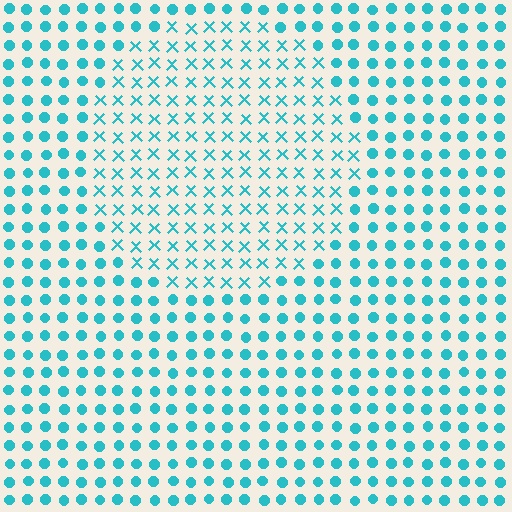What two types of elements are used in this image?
The image uses X marks inside the circle region and circles outside it.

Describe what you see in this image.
The image is filled with small cyan elements arranged in a uniform grid. A circle-shaped region contains X marks, while the surrounding area contains circles. The boundary is defined purely by the change in element shape.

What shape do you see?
I see a circle.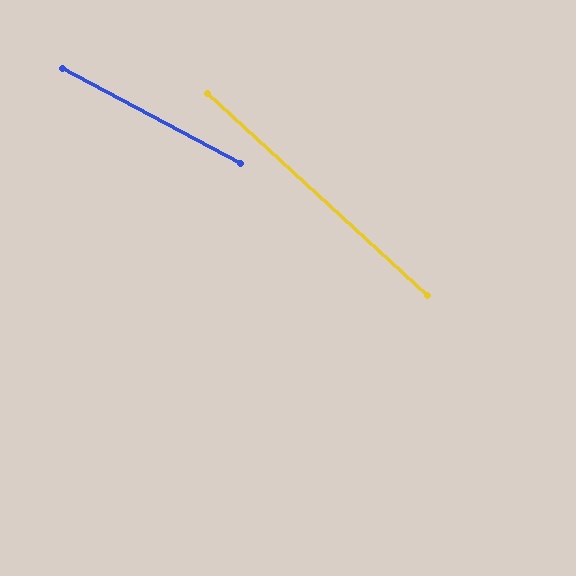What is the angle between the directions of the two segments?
Approximately 15 degrees.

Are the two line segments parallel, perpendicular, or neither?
Neither parallel nor perpendicular — they differ by about 15°.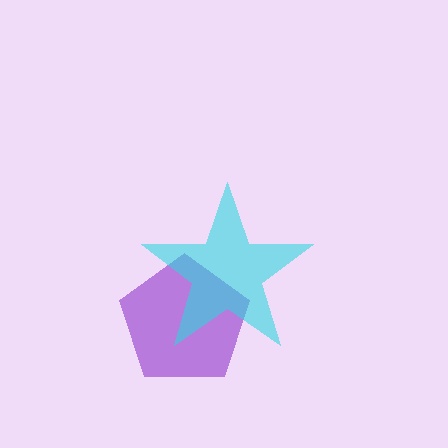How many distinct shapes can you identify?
There are 2 distinct shapes: a purple pentagon, a cyan star.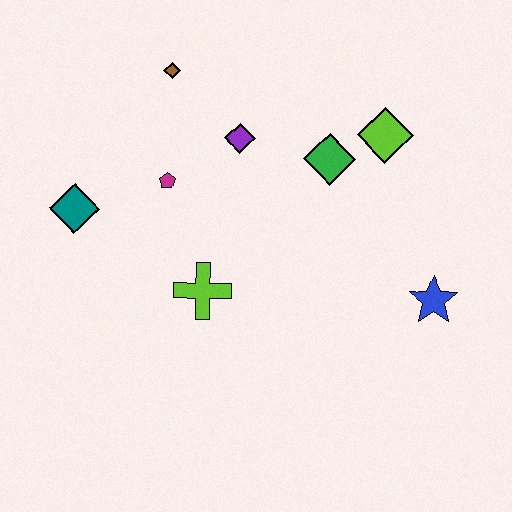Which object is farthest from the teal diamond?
The blue star is farthest from the teal diamond.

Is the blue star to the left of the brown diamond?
No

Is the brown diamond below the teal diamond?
No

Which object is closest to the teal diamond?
The magenta pentagon is closest to the teal diamond.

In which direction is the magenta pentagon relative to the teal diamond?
The magenta pentagon is to the right of the teal diamond.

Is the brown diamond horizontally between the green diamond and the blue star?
No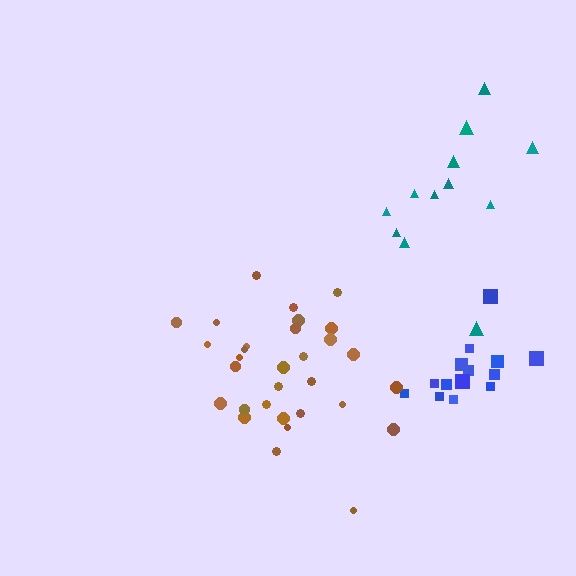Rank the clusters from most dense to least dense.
blue, brown, teal.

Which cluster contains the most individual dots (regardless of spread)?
Brown (31).